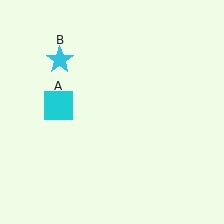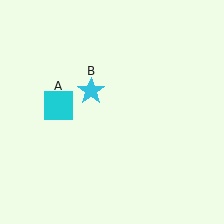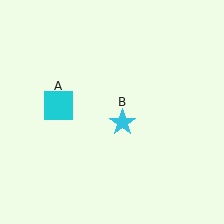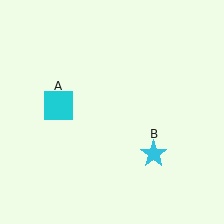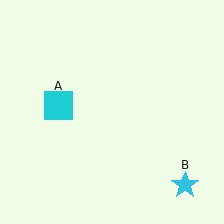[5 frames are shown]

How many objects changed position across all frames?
1 object changed position: cyan star (object B).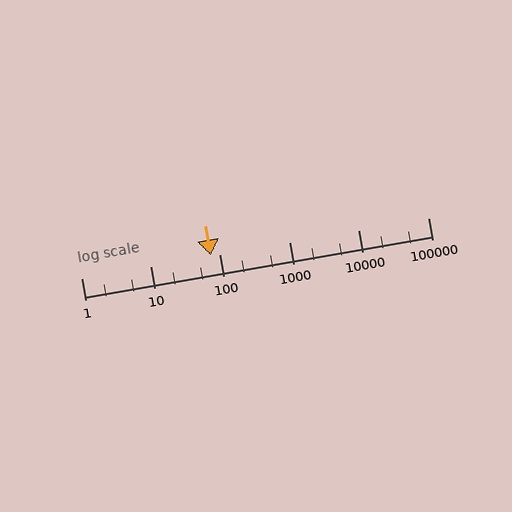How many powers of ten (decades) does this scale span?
The scale spans 5 decades, from 1 to 100000.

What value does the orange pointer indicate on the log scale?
The pointer indicates approximately 73.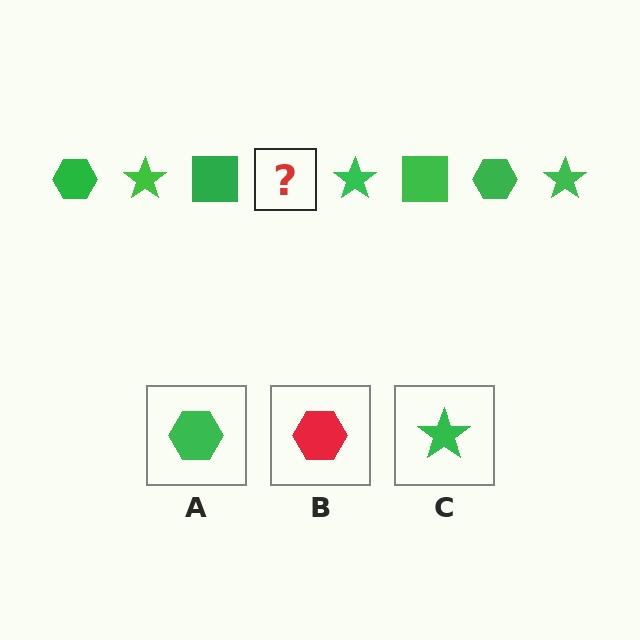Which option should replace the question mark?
Option A.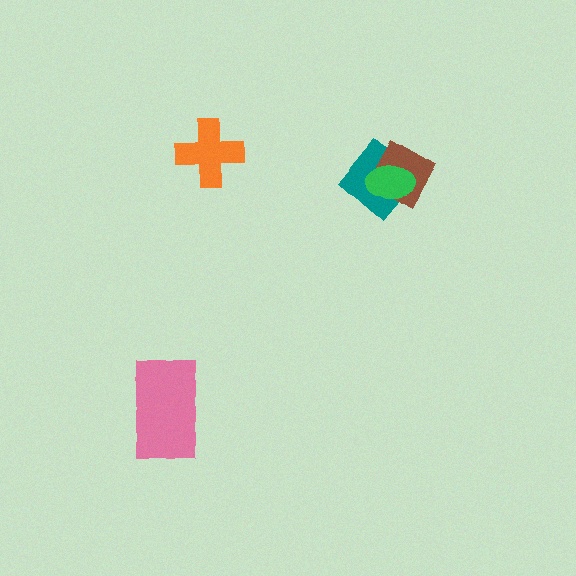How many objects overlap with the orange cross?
0 objects overlap with the orange cross.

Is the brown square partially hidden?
Yes, it is partially covered by another shape.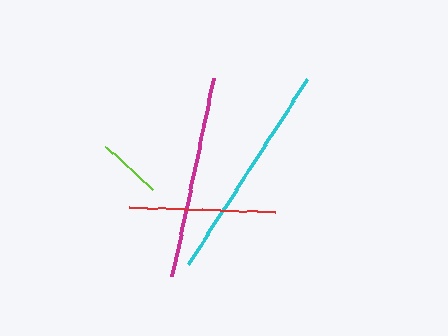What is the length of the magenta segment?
The magenta segment is approximately 203 pixels long.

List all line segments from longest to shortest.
From longest to shortest: cyan, magenta, red, lime.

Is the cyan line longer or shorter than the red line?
The cyan line is longer than the red line.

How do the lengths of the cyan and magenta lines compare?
The cyan and magenta lines are approximately the same length.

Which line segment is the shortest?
The lime line is the shortest at approximately 65 pixels.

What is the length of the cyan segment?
The cyan segment is approximately 220 pixels long.